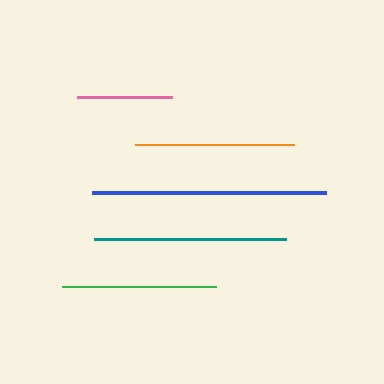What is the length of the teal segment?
The teal segment is approximately 192 pixels long.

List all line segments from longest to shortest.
From longest to shortest: blue, teal, orange, green, pink.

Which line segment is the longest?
The blue line is the longest at approximately 233 pixels.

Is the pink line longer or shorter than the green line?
The green line is longer than the pink line.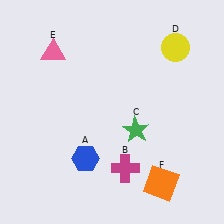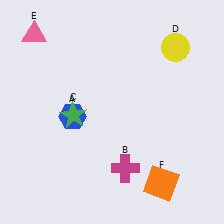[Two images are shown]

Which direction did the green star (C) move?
The green star (C) moved left.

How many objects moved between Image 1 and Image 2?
3 objects moved between the two images.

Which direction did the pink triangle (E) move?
The pink triangle (E) moved left.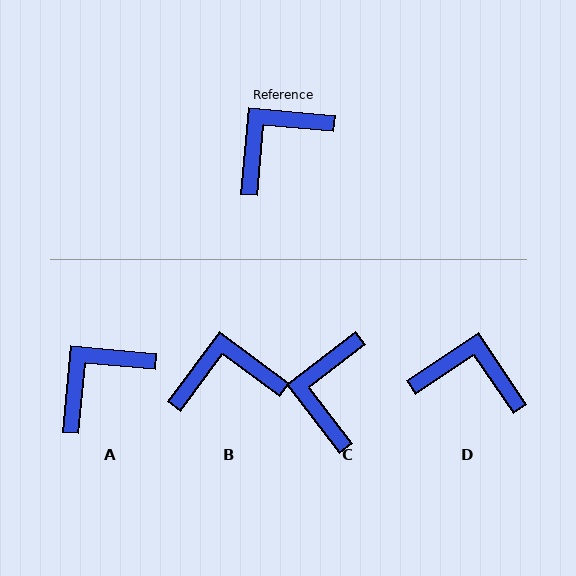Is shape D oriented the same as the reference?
No, it is off by about 51 degrees.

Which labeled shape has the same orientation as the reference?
A.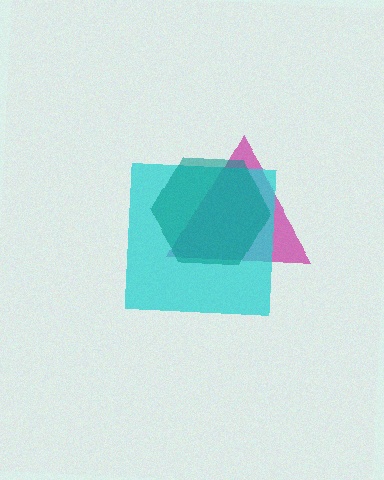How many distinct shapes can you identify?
There are 3 distinct shapes: a magenta triangle, a cyan square, a teal hexagon.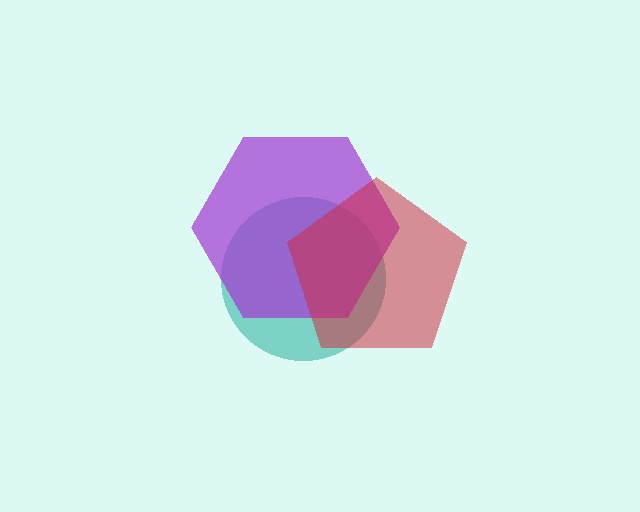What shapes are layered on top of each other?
The layered shapes are: a teal circle, a purple hexagon, a red pentagon.